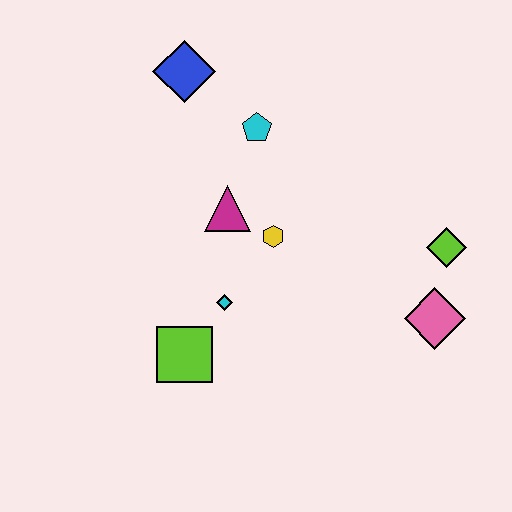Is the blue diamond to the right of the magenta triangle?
No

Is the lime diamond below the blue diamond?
Yes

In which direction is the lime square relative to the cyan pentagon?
The lime square is below the cyan pentagon.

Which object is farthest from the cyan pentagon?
The pink diamond is farthest from the cyan pentagon.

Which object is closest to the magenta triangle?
The yellow hexagon is closest to the magenta triangle.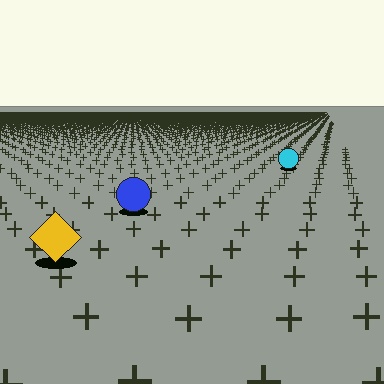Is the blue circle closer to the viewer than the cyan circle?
Yes. The blue circle is closer — you can tell from the texture gradient: the ground texture is coarser near it.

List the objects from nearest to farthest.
From nearest to farthest: the yellow diamond, the blue circle, the cyan circle.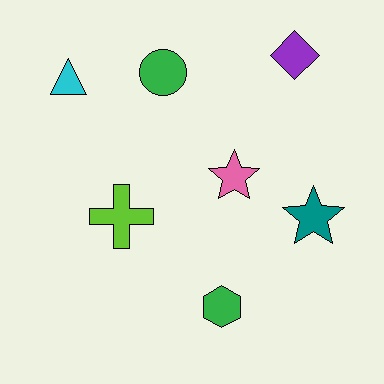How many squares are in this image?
There are no squares.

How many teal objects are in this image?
There is 1 teal object.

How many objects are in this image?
There are 7 objects.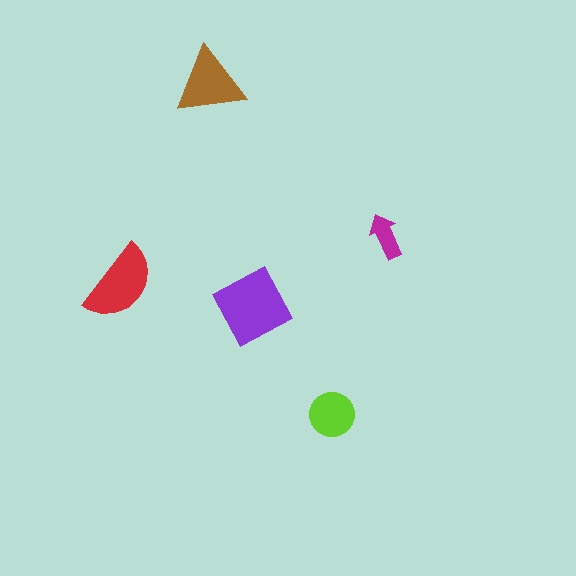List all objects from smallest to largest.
The magenta arrow, the lime circle, the brown triangle, the red semicircle, the purple diamond.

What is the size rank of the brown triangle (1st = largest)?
3rd.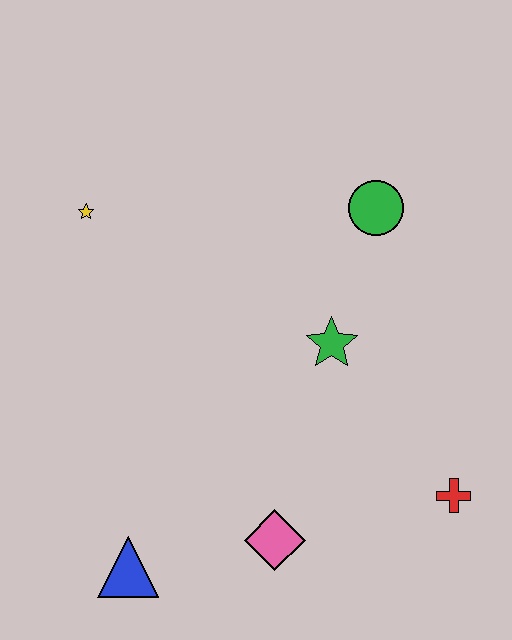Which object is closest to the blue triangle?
The pink diamond is closest to the blue triangle.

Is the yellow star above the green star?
Yes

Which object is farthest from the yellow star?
The red cross is farthest from the yellow star.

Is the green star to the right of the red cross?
No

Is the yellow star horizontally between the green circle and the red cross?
No